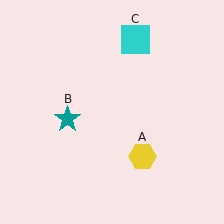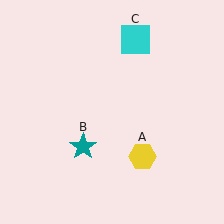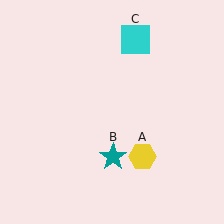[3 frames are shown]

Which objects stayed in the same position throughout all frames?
Yellow hexagon (object A) and cyan square (object C) remained stationary.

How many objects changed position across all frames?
1 object changed position: teal star (object B).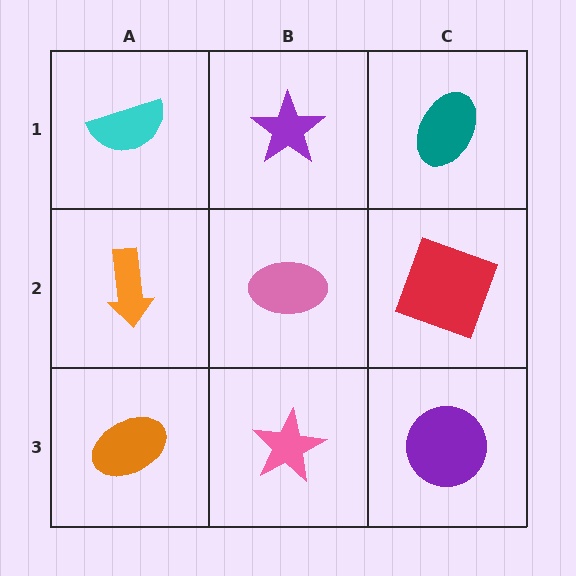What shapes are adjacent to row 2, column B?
A purple star (row 1, column B), a pink star (row 3, column B), an orange arrow (row 2, column A), a red square (row 2, column C).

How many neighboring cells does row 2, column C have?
3.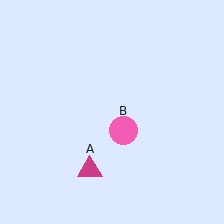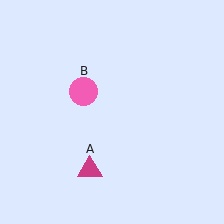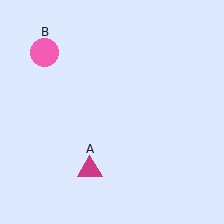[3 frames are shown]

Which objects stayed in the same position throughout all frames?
Magenta triangle (object A) remained stationary.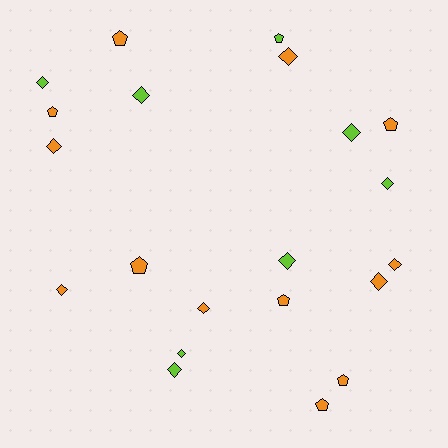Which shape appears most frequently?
Diamond, with 13 objects.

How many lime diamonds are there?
There are 7 lime diamonds.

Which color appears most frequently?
Orange, with 13 objects.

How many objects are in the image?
There are 21 objects.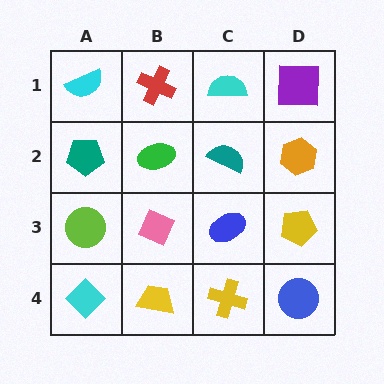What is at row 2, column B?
A green ellipse.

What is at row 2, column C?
A teal semicircle.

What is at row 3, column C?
A blue ellipse.